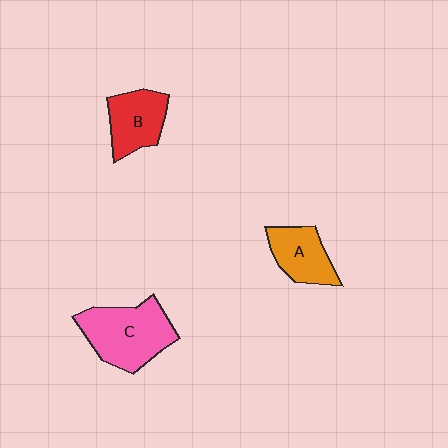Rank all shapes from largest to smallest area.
From largest to smallest: C (pink), B (red), A (orange).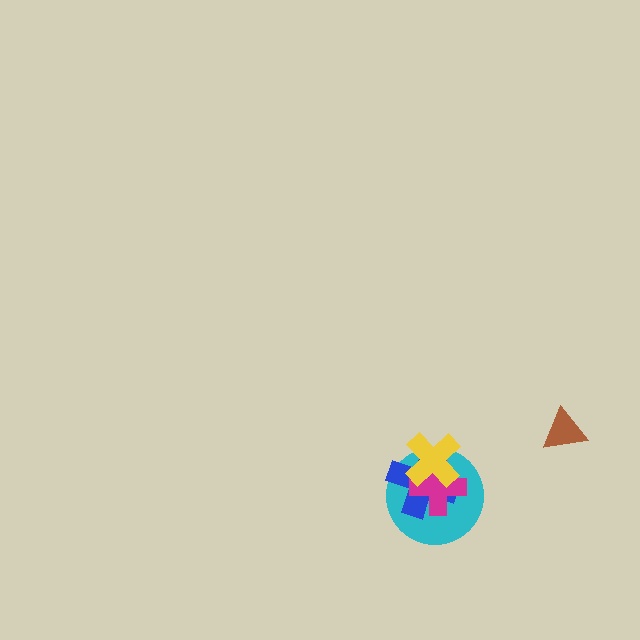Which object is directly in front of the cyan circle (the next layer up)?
The blue cross is directly in front of the cyan circle.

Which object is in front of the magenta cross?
The yellow cross is in front of the magenta cross.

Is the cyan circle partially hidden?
Yes, it is partially covered by another shape.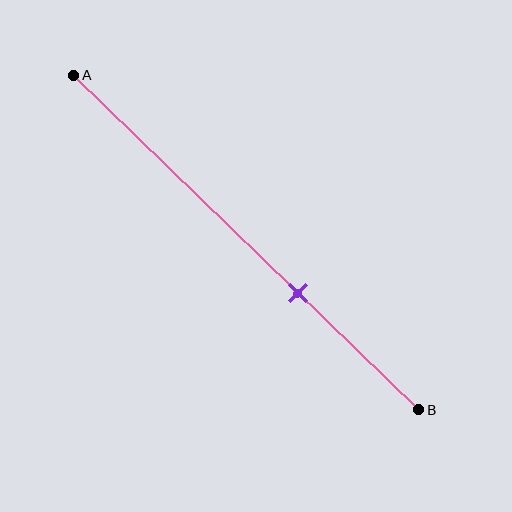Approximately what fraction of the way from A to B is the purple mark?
The purple mark is approximately 65% of the way from A to B.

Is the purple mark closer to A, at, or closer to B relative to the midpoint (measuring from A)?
The purple mark is closer to point B than the midpoint of segment AB.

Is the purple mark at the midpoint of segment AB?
No, the mark is at about 65% from A, not at the 50% midpoint.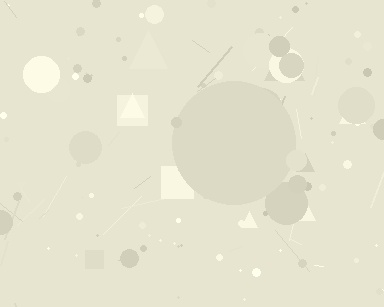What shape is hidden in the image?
A circle is hidden in the image.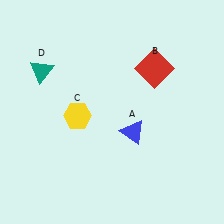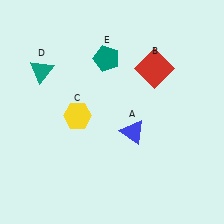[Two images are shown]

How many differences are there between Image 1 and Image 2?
There is 1 difference between the two images.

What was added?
A teal pentagon (E) was added in Image 2.